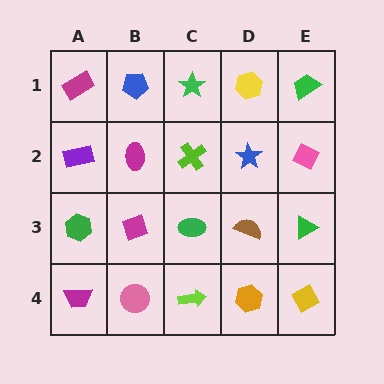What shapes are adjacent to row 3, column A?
A purple rectangle (row 2, column A), a magenta trapezoid (row 4, column A), a magenta diamond (row 3, column B).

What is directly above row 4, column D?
A brown semicircle.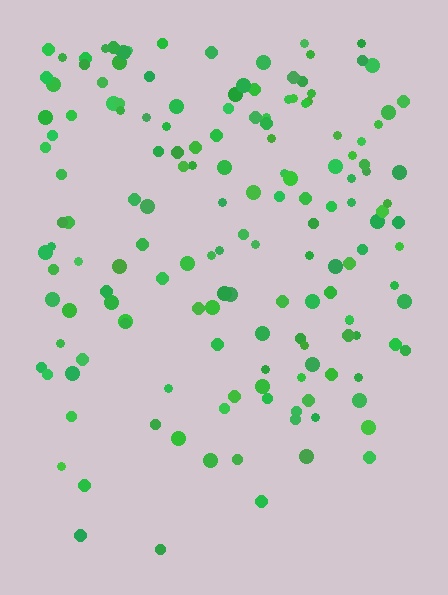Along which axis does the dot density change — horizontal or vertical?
Vertical.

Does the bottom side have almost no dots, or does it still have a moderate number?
Still a moderate number, just noticeably fewer than the top.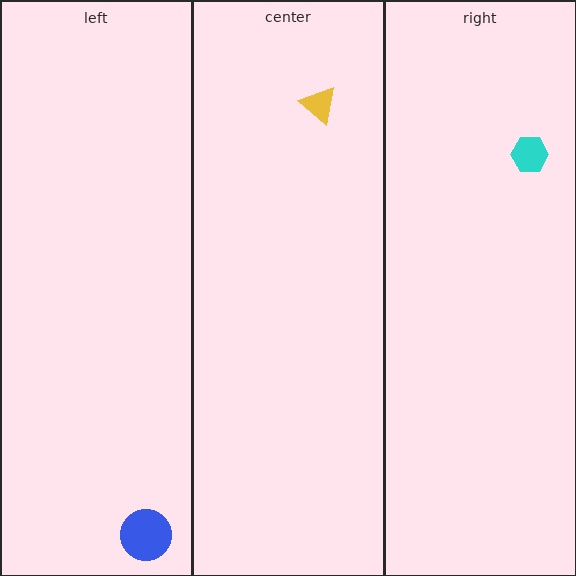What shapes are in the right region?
The cyan hexagon.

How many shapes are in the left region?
1.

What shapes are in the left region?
The blue circle.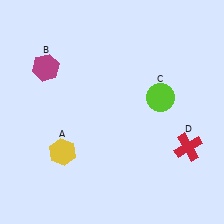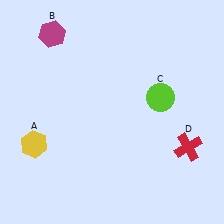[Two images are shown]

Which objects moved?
The objects that moved are: the yellow hexagon (A), the magenta hexagon (B).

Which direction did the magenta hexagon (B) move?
The magenta hexagon (B) moved up.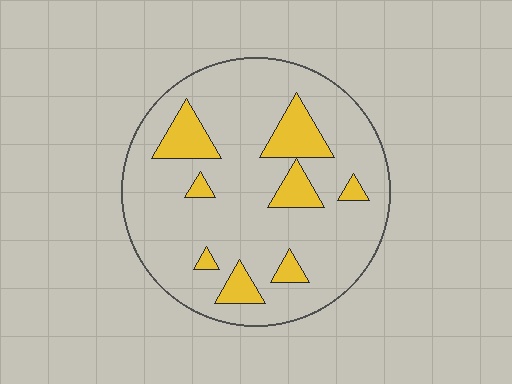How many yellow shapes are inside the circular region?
8.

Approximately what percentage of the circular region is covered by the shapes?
Approximately 15%.